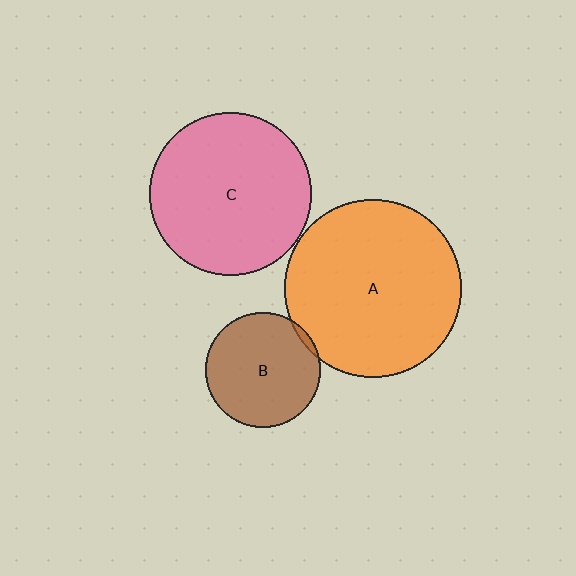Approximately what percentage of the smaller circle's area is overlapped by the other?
Approximately 5%.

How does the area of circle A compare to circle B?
Approximately 2.4 times.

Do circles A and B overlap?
Yes.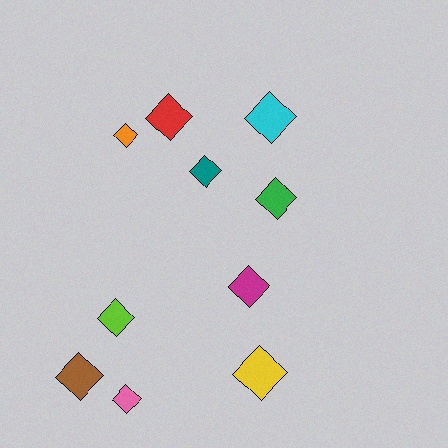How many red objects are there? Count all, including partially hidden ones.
There is 1 red object.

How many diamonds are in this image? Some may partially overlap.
There are 10 diamonds.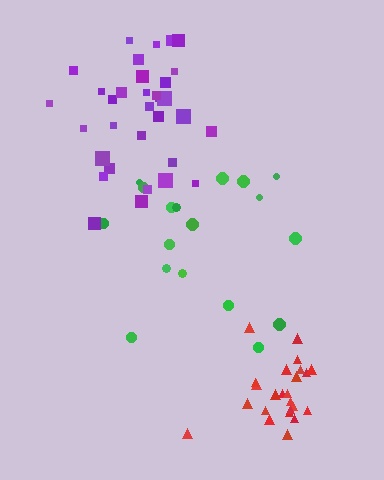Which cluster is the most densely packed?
Red.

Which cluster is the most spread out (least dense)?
Green.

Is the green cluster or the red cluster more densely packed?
Red.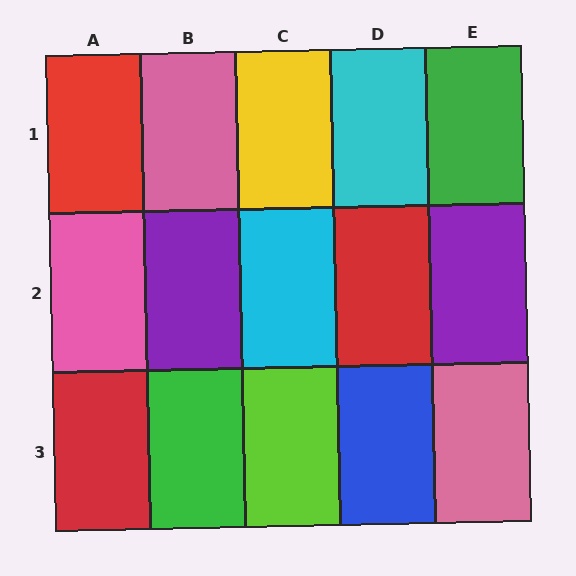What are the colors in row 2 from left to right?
Pink, purple, cyan, red, purple.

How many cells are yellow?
1 cell is yellow.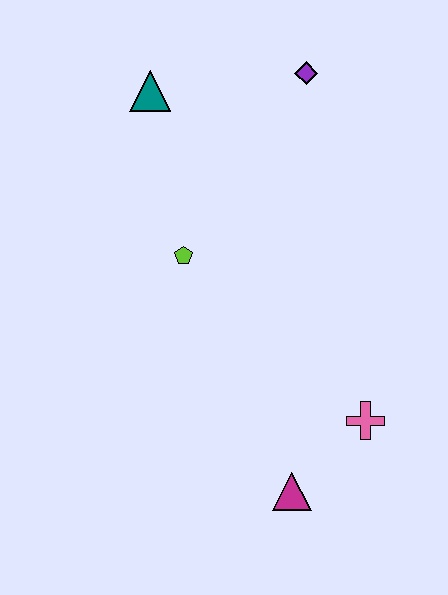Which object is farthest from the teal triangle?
The magenta triangle is farthest from the teal triangle.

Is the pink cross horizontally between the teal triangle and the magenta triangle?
No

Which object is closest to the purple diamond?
The teal triangle is closest to the purple diamond.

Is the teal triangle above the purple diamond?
No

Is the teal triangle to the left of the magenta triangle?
Yes